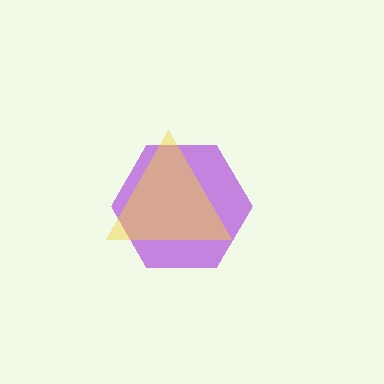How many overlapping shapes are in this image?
There are 2 overlapping shapes in the image.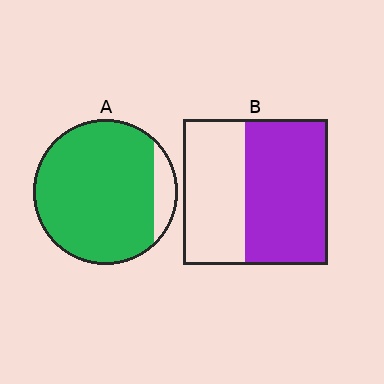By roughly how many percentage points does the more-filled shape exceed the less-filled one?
By roughly 30 percentage points (A over B).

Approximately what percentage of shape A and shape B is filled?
A is approximately 90% and B is approximately 55%.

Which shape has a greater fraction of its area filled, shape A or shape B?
Shape A.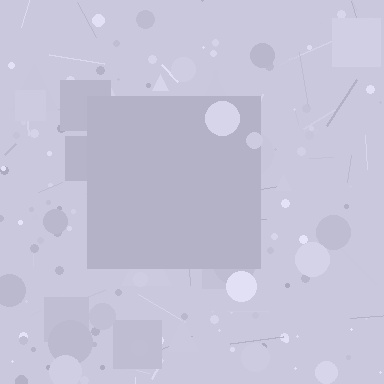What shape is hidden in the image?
A square is hidden in the image.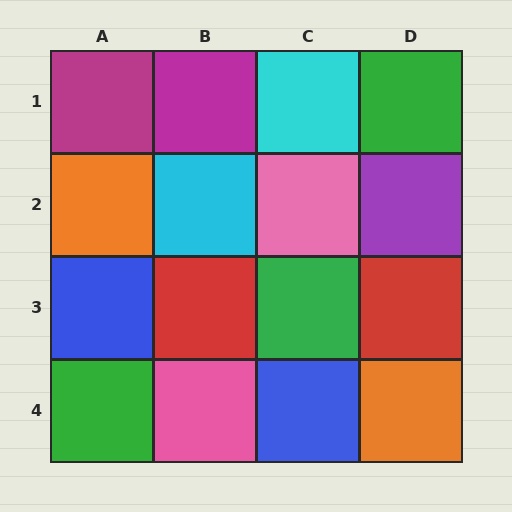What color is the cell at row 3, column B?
Red.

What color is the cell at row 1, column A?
Magenta.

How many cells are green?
3 cells are green.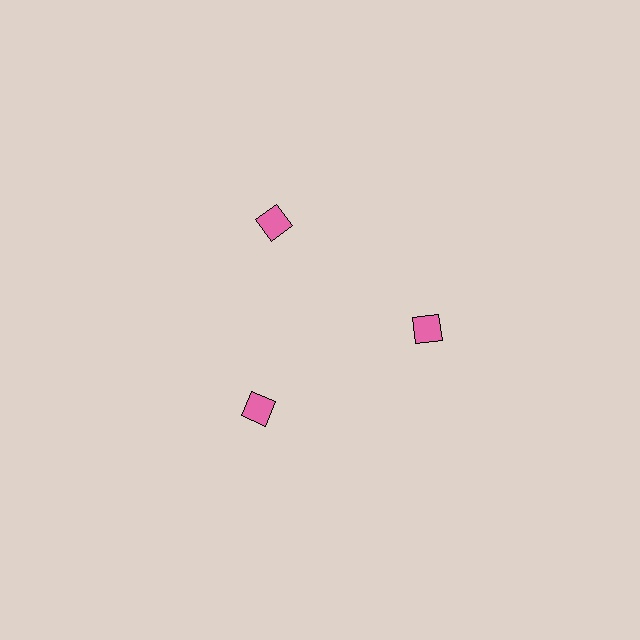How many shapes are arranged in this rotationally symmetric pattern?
There are 3 shapes, arranged in 3 groups of 1.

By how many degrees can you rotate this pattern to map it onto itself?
The pattern maps onto itself every 120 degrees of rotation.